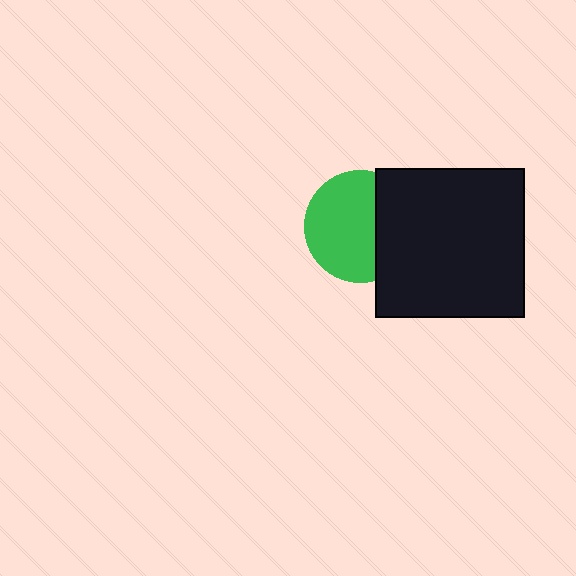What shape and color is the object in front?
The object in front is a black square.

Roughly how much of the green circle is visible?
Most of it is visible (roughly 67%).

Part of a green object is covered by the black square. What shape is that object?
It is a circle.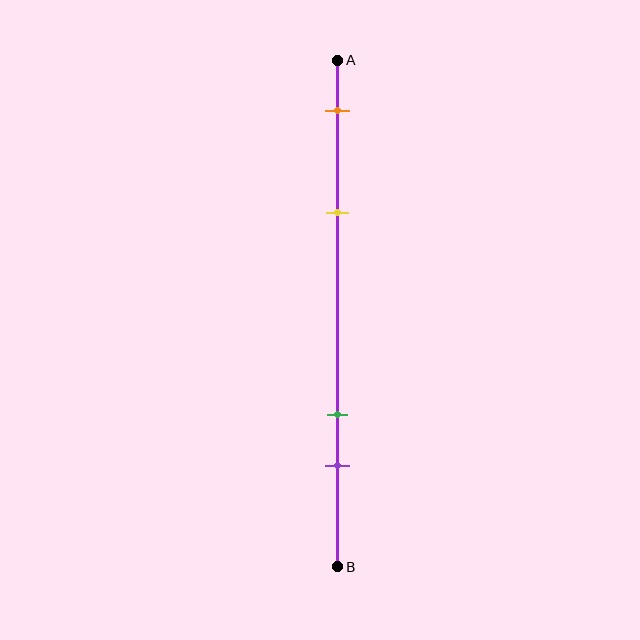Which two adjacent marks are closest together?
The green and purple marks are the closest adjacent pair.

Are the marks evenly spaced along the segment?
No, the marks are not evenly spaced.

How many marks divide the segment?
There are 4 marks dividing the segment.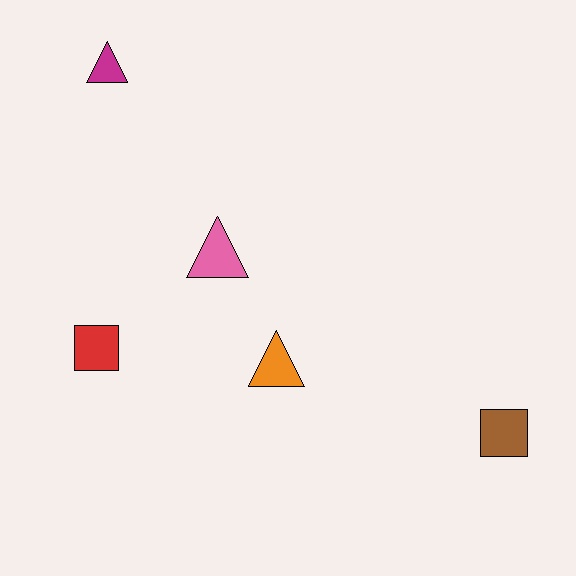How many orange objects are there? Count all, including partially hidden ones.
There is 1 orange object.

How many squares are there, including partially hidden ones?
There are 2 squares.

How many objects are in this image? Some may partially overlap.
There are 5 objects.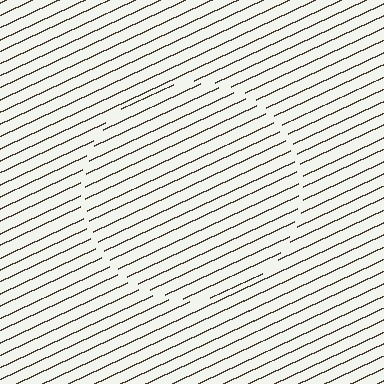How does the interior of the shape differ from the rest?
The interior of the shape contains the same grating, shifted by half a period — the contour is defined by the phase discontinuity where line-ends from the inner and outer gratings abut.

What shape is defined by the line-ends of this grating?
An illusory circle. The interior of the shape contains the same grating, shifted by half a period — the contour is defined by the phase discontinuity where line-ends from the inner and outer gratings abut.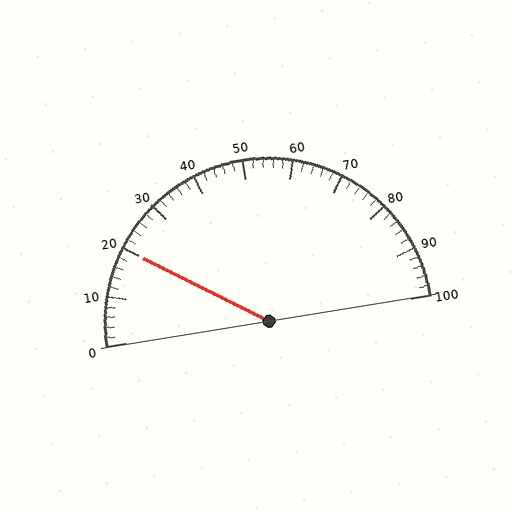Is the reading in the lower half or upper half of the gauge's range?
The reading is in the lower half of the range (0 to 100).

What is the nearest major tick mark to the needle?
The nearest major tick mark is 20.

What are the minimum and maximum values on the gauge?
The gauge ranges from 0 to 100.